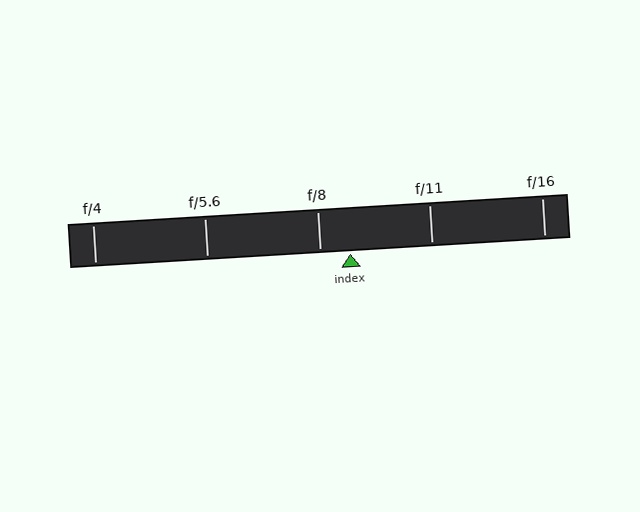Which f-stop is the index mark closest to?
The index mark is closest to f/8.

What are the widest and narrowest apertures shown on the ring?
The widest aperture shown is f/4 and the narrowest is f/16.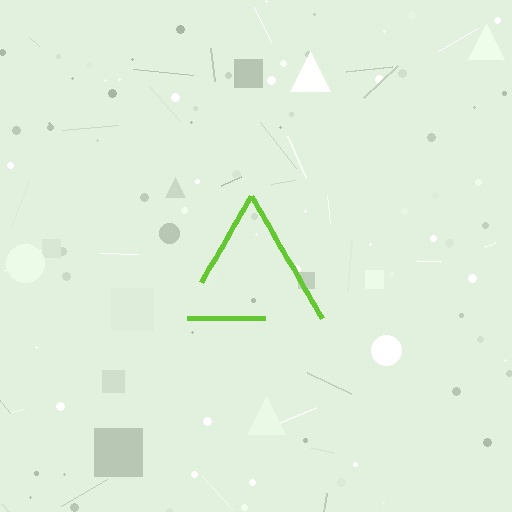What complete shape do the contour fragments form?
The contour fragments form a triangle.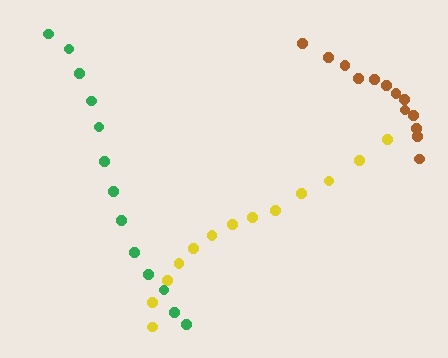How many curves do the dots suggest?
There are 3 distinct paths.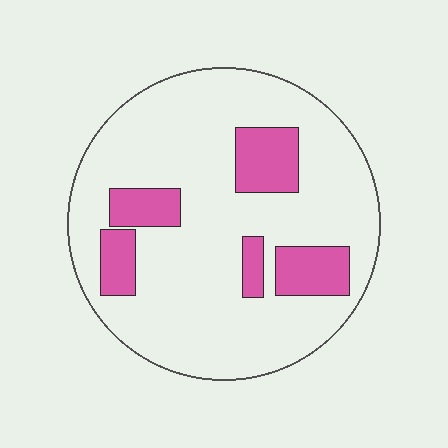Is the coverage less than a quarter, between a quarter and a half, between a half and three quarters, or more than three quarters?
Less than a quarter.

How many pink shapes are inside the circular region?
5.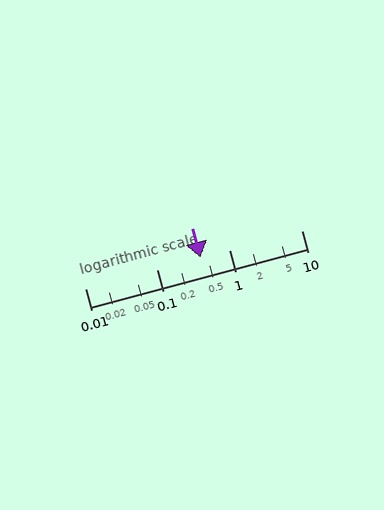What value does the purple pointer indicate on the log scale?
The pointer indicates approximately 0.4.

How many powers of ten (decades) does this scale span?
The scale spans 3 decades, from 0.01 to 10.